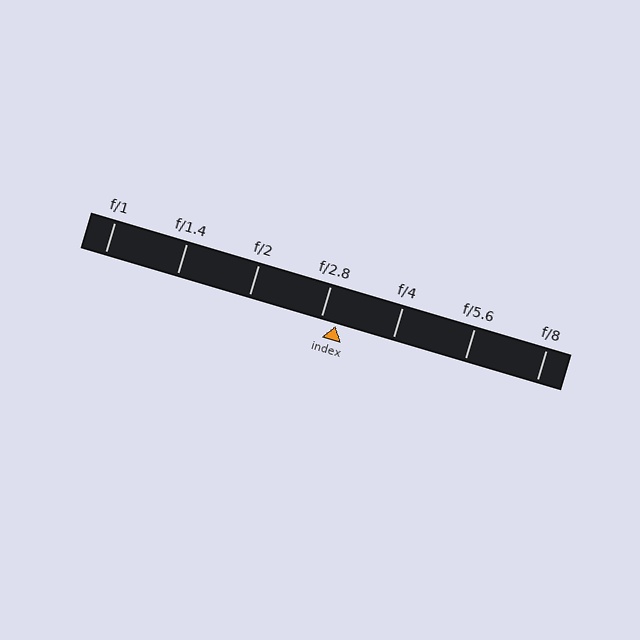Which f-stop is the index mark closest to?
The index mark is closest to f/2.8.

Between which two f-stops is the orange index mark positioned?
The index mark is between f/2.8 and f/4.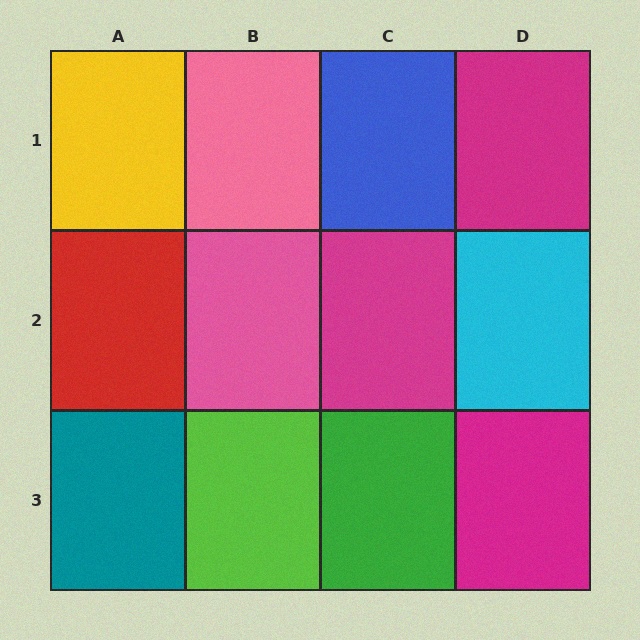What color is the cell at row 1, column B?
Pink.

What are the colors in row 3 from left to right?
Teal, lime, green, magenta.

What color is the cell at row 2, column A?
Red.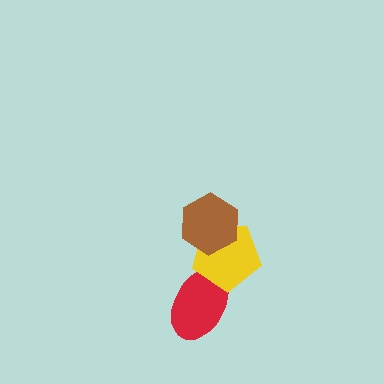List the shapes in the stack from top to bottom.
From top to bottom: the brown hexagon, the yellow pentagon, the red ellipse.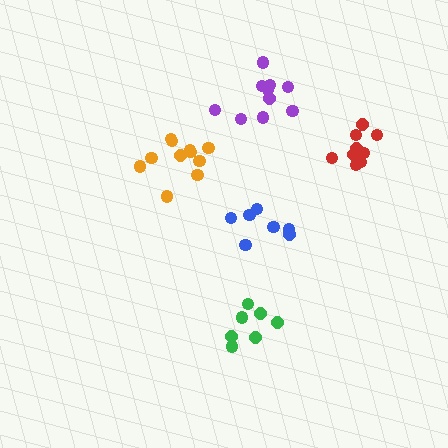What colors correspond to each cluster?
The clusters are colored: orange, blue, purple, red, green.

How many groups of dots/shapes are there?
There are 5 groups.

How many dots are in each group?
Group 1: 11 dots, Group 2: 7 dots, Group 3: 10 dots, Group 4: 9 dots, Group 5: 7 dots (44 total).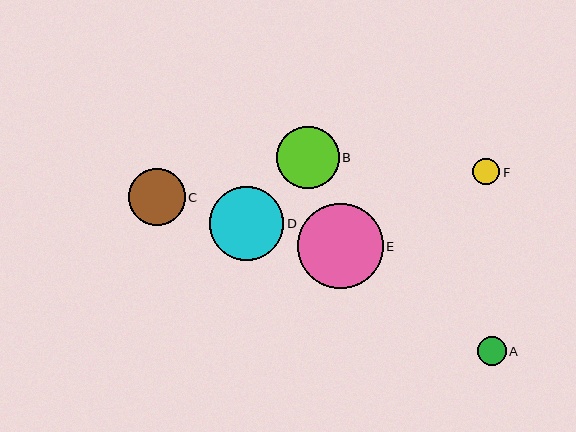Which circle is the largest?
Circle E is the largest with a size of approximately 86 pixels.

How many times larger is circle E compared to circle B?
Circle E is approximately 1.4 times the size of circle B.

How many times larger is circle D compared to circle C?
Circle D is approximately 1.3 times the size of circle C.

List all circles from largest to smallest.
From largest to smallest: E, D, B, C, A, F.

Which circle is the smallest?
Circle F is the smallest with a size of approximately 27 pixels.